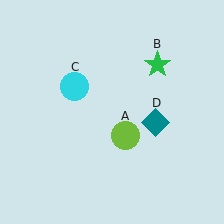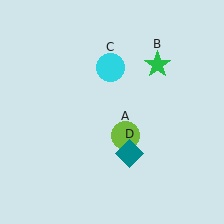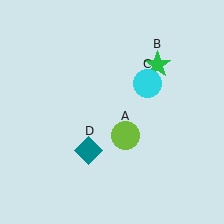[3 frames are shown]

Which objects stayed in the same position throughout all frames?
Lime circle (object A) and green star (object B) remained stationary.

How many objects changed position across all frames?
2 objects changed position: cyan circle (object C), teal diamond (object D).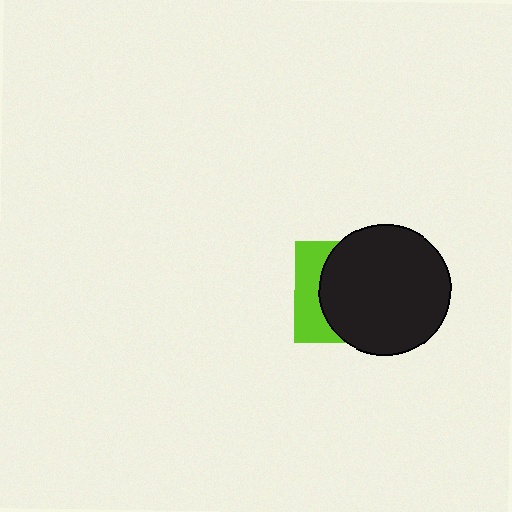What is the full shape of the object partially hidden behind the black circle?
The partially hidden object is a lime square.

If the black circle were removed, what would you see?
You would see the complete lime square.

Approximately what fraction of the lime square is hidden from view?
Roughly 69% of the lime square is hidden behind the black circle.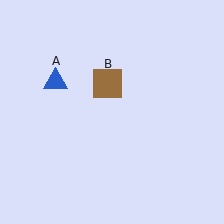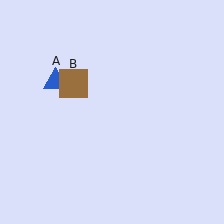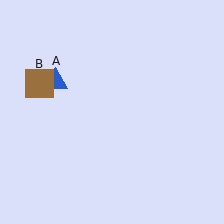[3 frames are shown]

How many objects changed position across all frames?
1 object changed position: brown square (object B).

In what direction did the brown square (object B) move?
The brown square (object B) moved left.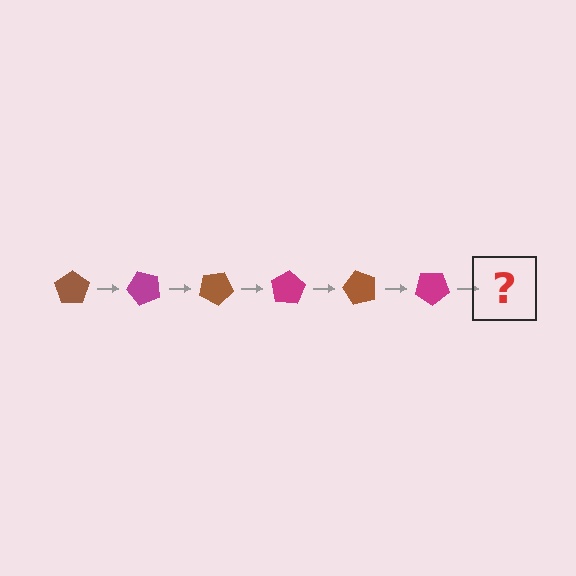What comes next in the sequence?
The next element should be a brown pentagon, rotated 300 degrees from the start.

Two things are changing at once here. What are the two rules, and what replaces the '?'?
The two rules are that it rotates 50 degrees each step and the color cycles through brown and magenta. The '?' should be a brown pentagon, rotated 300 degrees from the start.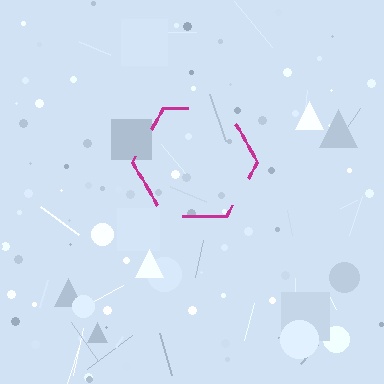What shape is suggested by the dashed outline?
The dashed outline suggests a hexagon.